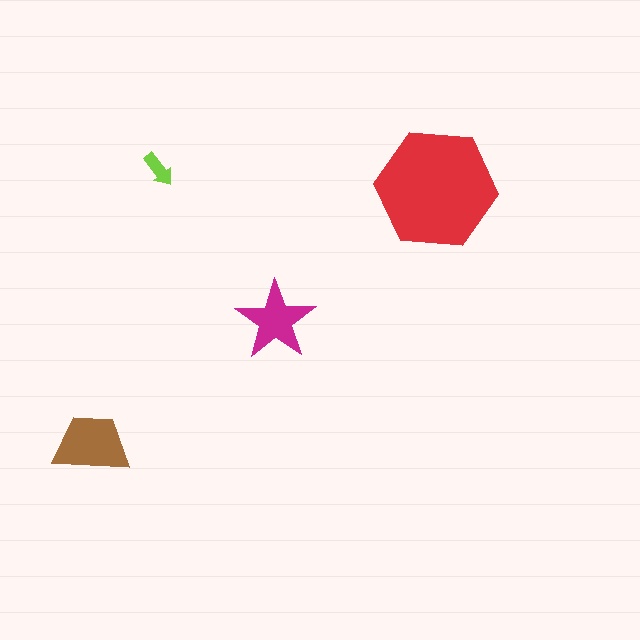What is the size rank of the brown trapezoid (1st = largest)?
2nd.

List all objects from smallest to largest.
The lime arrow, the magenta star, the brown trapezoid, the red hexagon.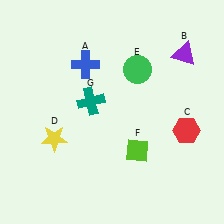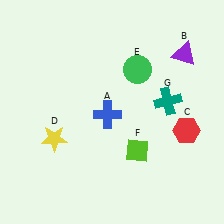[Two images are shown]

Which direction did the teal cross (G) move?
The teal cross (G) moved right.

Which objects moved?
The objects that moved are: the blue cross (A), the teal cross (G).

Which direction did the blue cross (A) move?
The blue cross (A) moved down.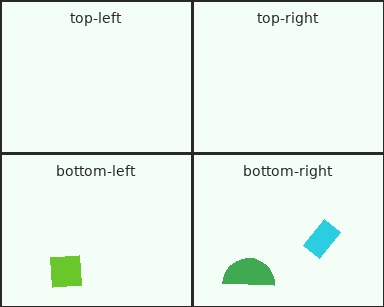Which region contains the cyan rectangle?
The bottom-right region.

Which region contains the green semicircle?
The bottom-right region.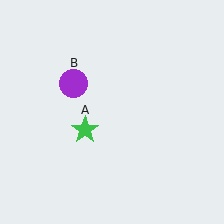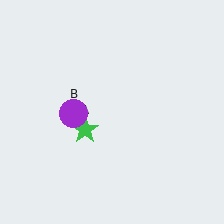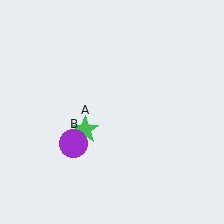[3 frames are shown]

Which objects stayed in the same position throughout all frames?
Green star (object A) remained stationary.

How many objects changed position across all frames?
1 object changed position: purple circle (object B).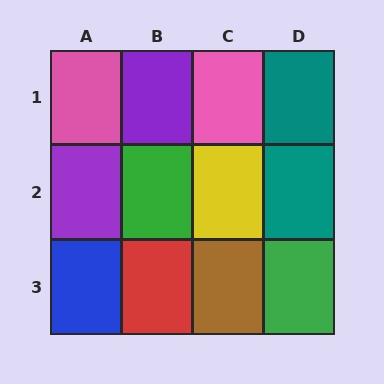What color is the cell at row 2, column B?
Green.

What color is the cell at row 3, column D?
Green.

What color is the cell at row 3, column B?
Red.